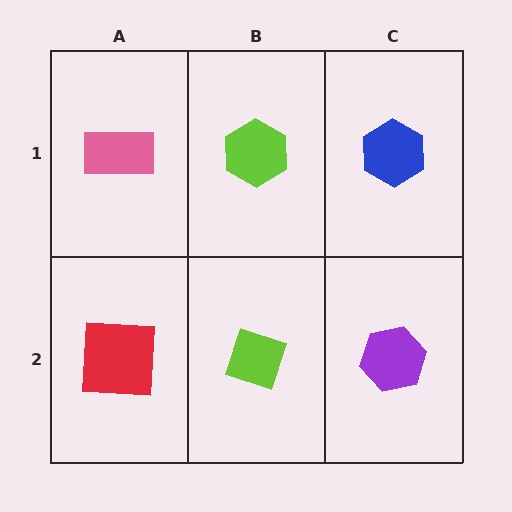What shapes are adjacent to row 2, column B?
A lime hexagon (row 1, column B), a red square (row 2, column A), a purple hexagon (row 2, column C).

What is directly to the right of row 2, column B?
A purple hexagon.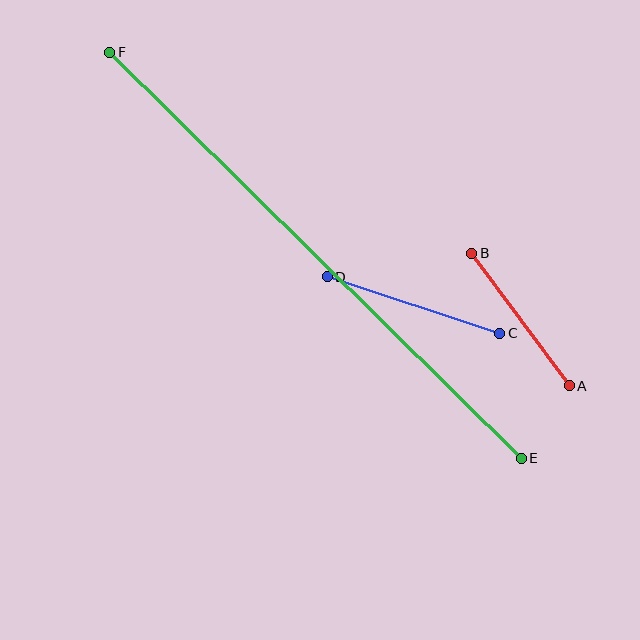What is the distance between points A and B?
The distance is approximately 165 pixels.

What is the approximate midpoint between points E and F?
The midpoint is at approximately (316, 255) pixels.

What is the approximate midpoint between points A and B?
The midpoint is at approximately (520, 320) pixels.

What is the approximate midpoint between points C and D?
The midpoint is at approximately (414, 305) pixels.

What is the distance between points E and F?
The distance is approximately 578 pixels.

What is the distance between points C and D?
The distance is approximately 181 pixels.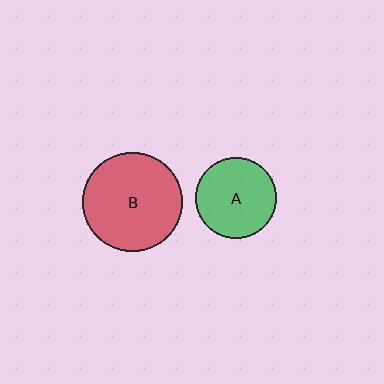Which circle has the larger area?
Circle B (red).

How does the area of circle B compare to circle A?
Approximately 1.5 times.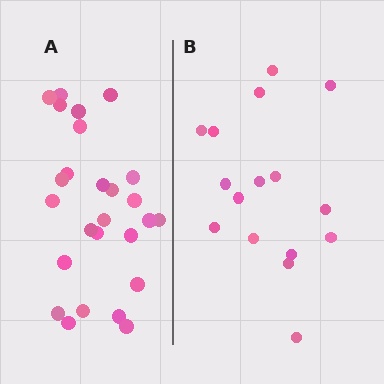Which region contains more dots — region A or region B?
Region A (the left region) has more dots.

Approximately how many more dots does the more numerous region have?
Region A has roughly 10 or so more dots than region B.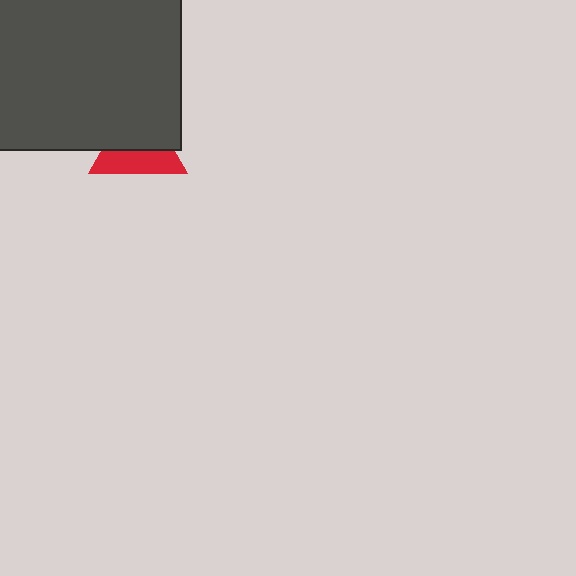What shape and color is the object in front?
The object in front is a dark gray rectangle.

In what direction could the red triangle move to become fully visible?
The red triangle could move down. That would shift it out from behind the dark gray rectangle entirely.